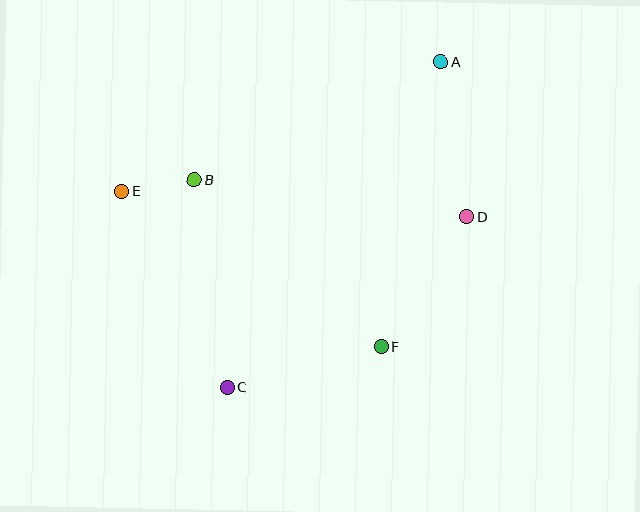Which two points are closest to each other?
Points B and E are closest to each other.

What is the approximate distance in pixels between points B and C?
The distance between B and C is approximately 210 pixels.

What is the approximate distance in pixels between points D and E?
The distance between D and E is approximately 346 pixels.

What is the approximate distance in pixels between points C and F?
The distance between C and F is approximately 159 pixels.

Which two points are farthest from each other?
Points A and C are farthest from each other.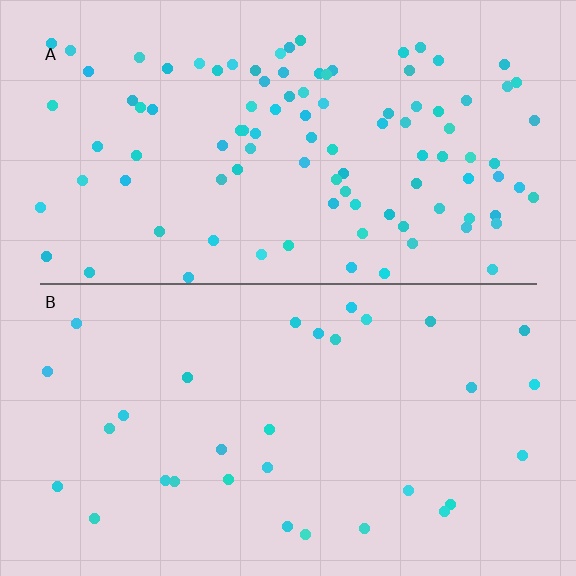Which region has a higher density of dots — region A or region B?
A (the top).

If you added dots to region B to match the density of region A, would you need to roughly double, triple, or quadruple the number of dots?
Approximately triple.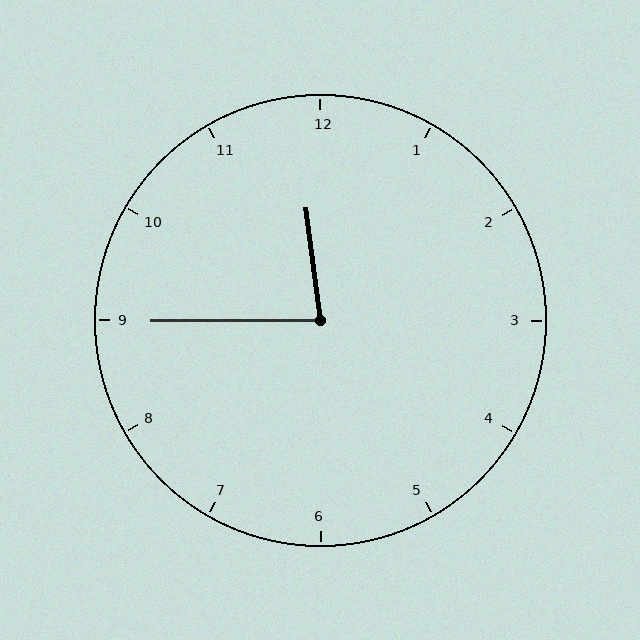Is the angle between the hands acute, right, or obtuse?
It is acute.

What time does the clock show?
11:45.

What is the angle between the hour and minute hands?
Approximately 82 degrees.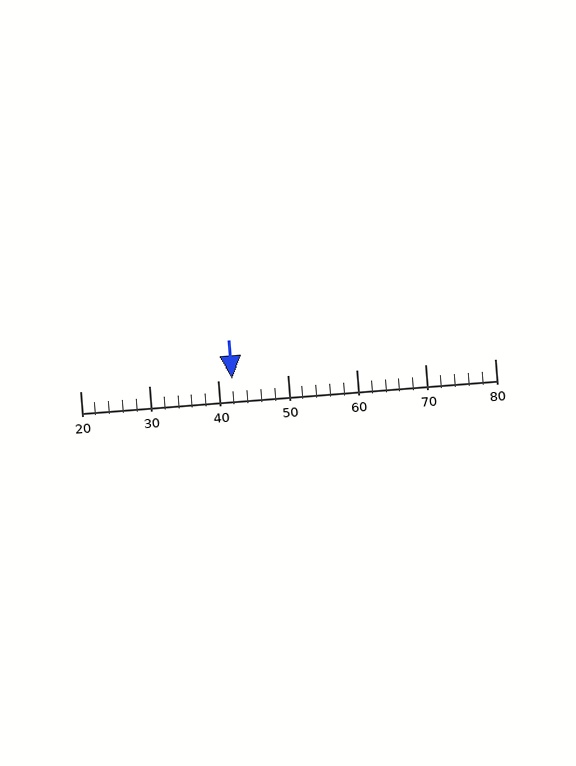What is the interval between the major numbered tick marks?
The major tick marks are spaced 10 units apart.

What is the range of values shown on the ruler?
The ruler shows values from 20 to 80.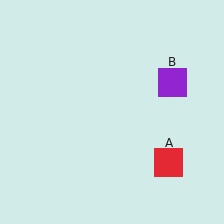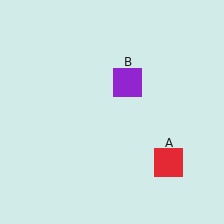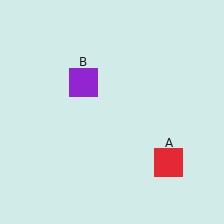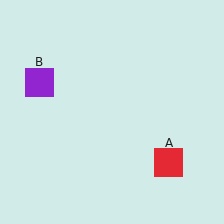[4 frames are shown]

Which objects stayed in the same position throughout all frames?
Red square (object A) remained stationary.